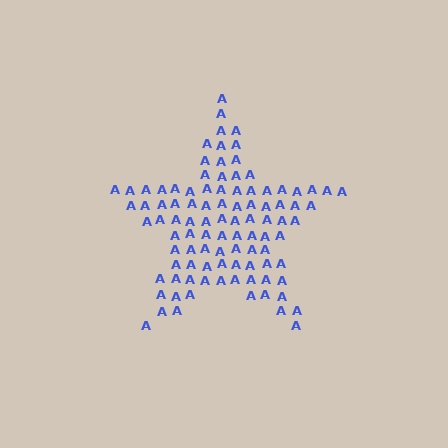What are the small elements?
The small elements are letter A's.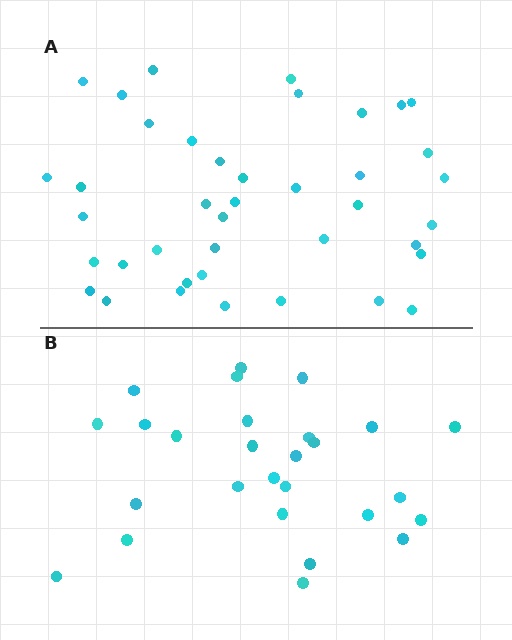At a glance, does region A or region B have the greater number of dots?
Region A (the top region) has more dots.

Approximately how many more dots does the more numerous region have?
Region A has approximately 15 more dots than region B.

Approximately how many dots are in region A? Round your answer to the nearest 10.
About 40 dots.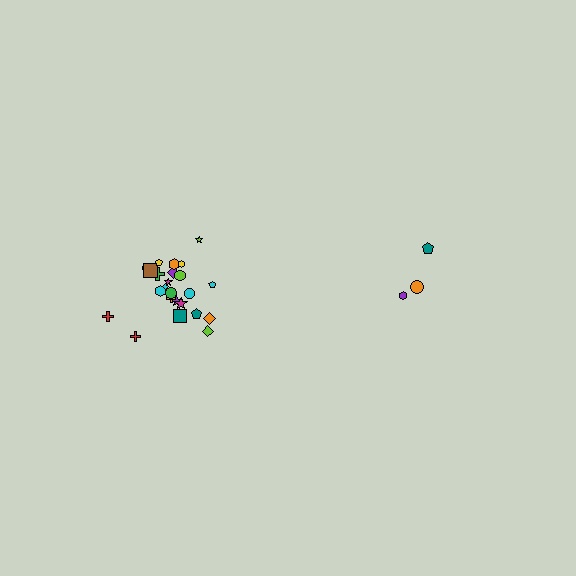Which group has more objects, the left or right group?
The left group.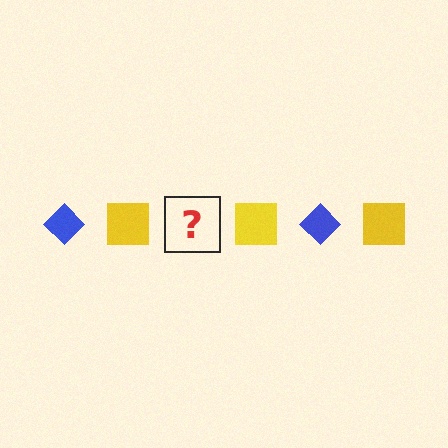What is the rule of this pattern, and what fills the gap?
The rule is that the pattern alternates between blue diamond and yellow square. The gap should be filled with a blue diamond.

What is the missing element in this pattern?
The missing element is a blue diamond.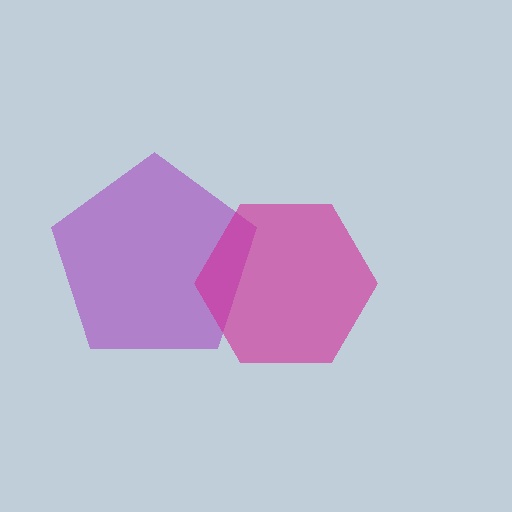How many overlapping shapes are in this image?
There are 2 overlapping shapes in the image.